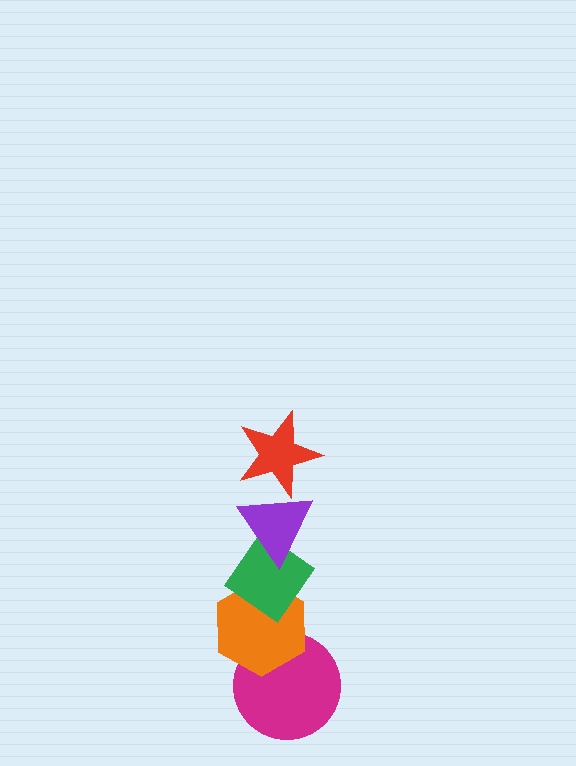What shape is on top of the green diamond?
The purple triangle is on top of the green diamond.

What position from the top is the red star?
The red star is 1st from the top.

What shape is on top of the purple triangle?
The red star is on top of the purple triangle.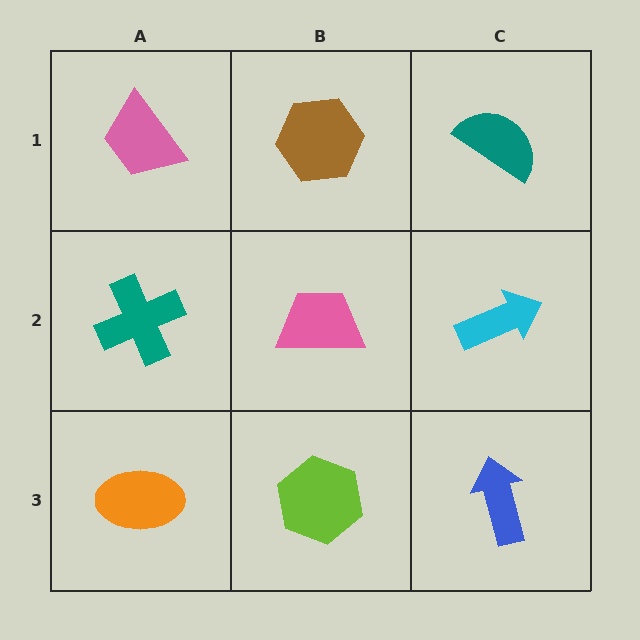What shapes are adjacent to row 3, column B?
A pink trapezoid (row 2, column B), an orange ellipse (row 3, column A), a blue arrow (row 3, column C).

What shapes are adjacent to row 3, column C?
A cyan arrow (row 2, column C), a lime hexagon (row 3, column B).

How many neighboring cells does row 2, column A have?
3.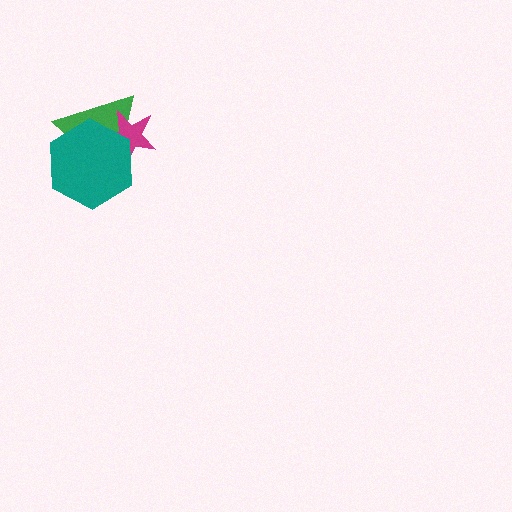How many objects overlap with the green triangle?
2 objects overlap with the green triangle.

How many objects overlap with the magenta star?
2 objects overlap with the magenta star.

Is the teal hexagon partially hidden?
No, no other shape covers it.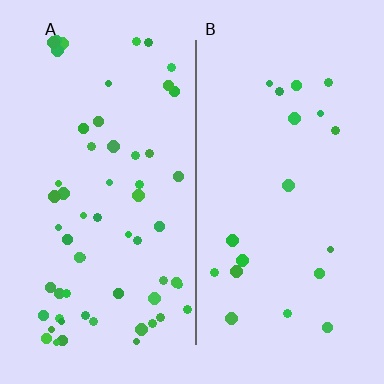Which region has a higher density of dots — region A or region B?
A (the left).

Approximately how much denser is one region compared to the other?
Approximately 3.0× — region A over region B.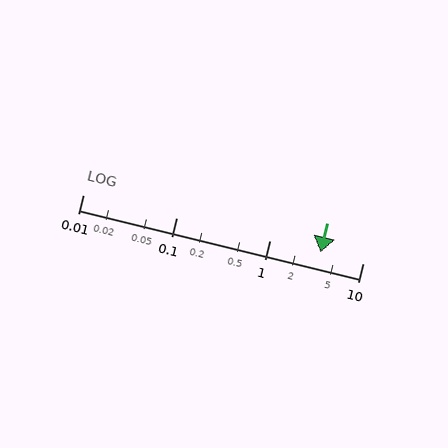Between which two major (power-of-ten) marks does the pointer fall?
The pointer is between 1 and 10.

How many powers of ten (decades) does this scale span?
The scale spans 3 decades, from 0.01 to 10.